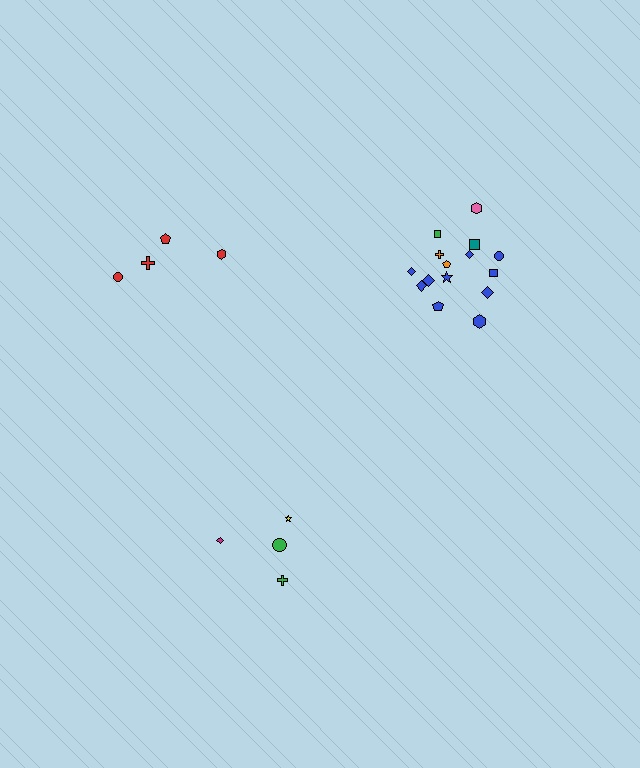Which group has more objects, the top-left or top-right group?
The top-right group.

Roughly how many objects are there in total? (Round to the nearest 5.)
Roughly 25 objects in total.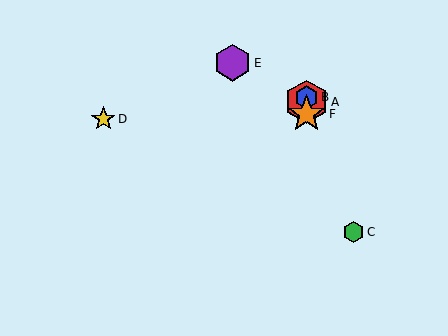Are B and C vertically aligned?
No, B is at x≈307 and C is at x≈353.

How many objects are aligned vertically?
3 objects (A, B, F) are aligned vertically.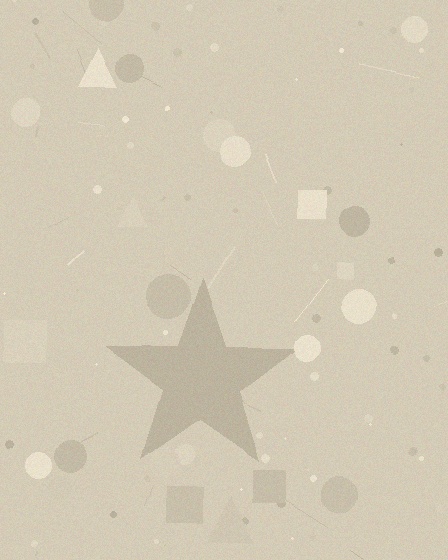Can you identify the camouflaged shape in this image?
The camouflaged shape is a star.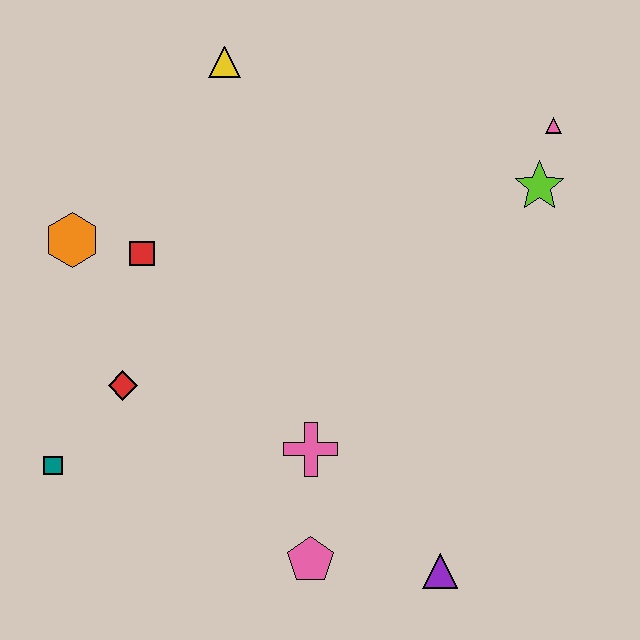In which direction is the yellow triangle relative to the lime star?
The yellow triangle is to the left of the lime star.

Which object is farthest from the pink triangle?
The teal square is farthest from the pink triangle.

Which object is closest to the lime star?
The pink triangle is closest to the lime star.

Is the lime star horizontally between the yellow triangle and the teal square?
No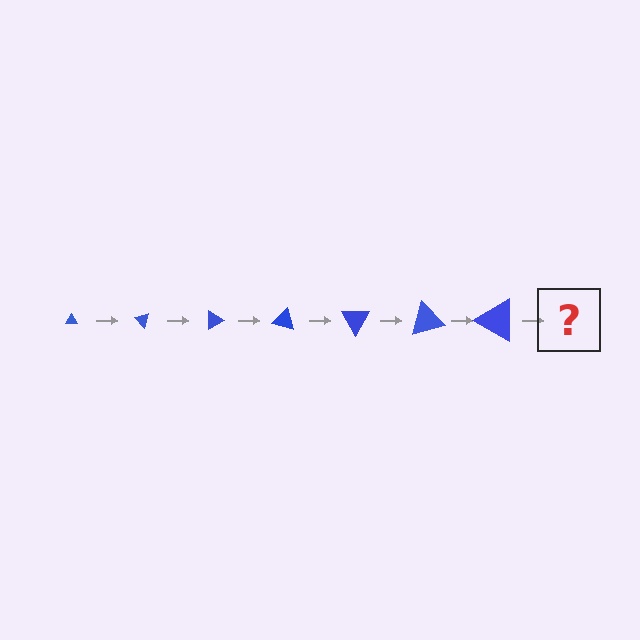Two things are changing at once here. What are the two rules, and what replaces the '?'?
The two rules are that the triangle grows larger each step and it rotates 45 degrees each step. The '?' should be a triangle, larger than the previous one and rotated 315 degrees from the start.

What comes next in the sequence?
The next element should be a triangle, larger than the previous one and rotated 315 degrees from the start.